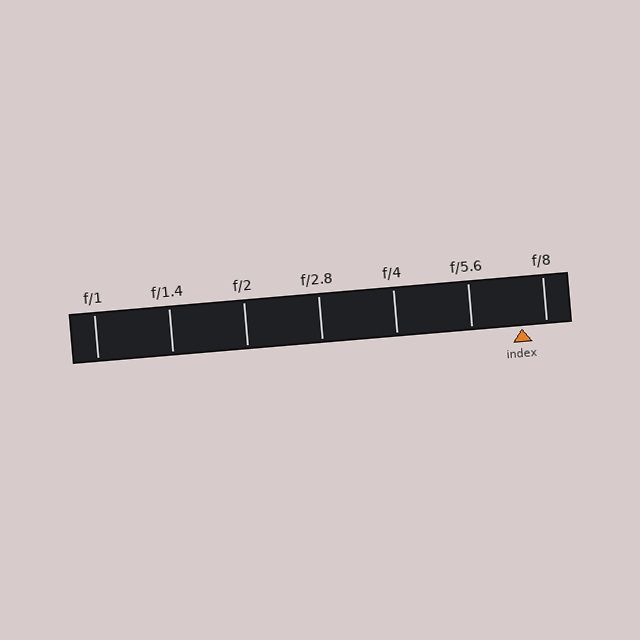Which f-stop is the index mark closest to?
The index mark is closest to f/8.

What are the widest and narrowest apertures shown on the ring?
The widest aperture shown is f/1 and the narrowest is f/8.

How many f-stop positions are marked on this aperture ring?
There are 7 f-stop positions marked.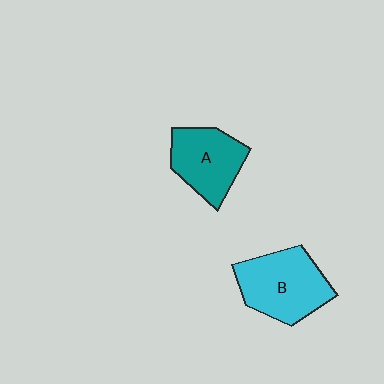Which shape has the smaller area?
Shape A (teal).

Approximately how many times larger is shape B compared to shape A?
Approximately 1.2 times.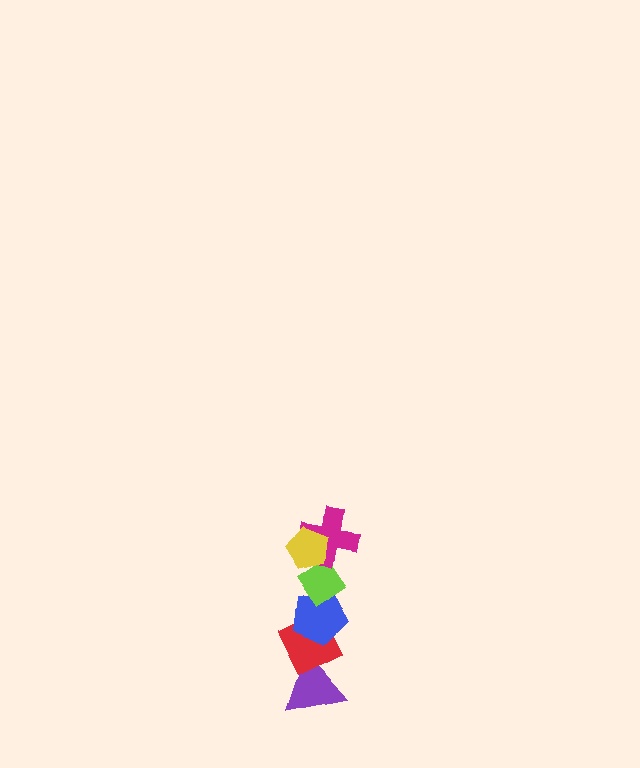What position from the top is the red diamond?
The red diamond is 5th from the top.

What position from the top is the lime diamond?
The lime diamond is 3rd from the top.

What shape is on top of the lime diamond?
The magenta cross is on top of the lime diamond.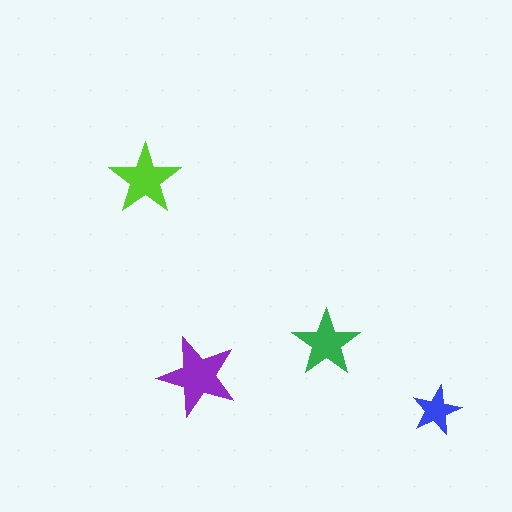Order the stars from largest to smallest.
the purple one, the lime one, the green one, the blue one.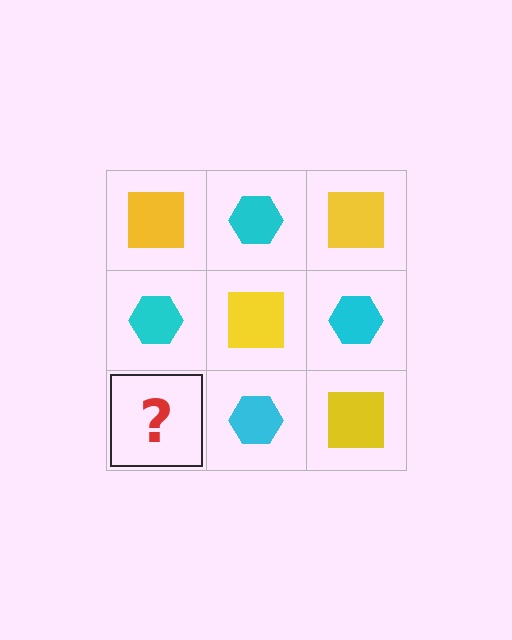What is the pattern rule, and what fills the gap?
The rule is that it alternates yellow square and cyan hexagon in a checkerboard pattern. The gap should be filled with a yellow square.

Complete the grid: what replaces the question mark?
The question mark should be replaced with a yellow square.